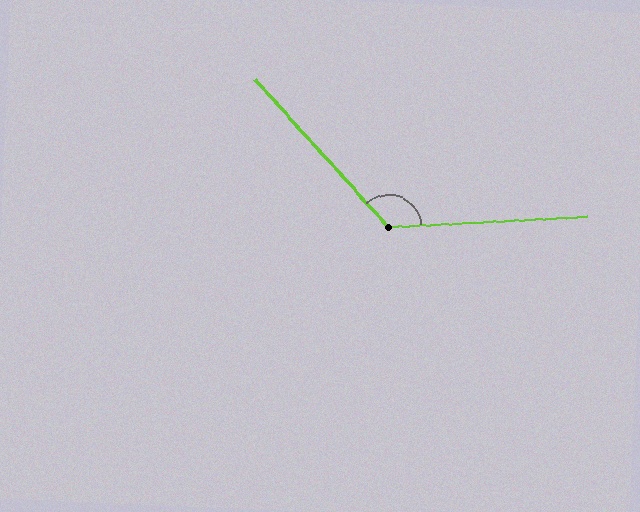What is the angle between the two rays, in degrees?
Approximately 129 degrees.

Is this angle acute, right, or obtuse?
It is obtuse.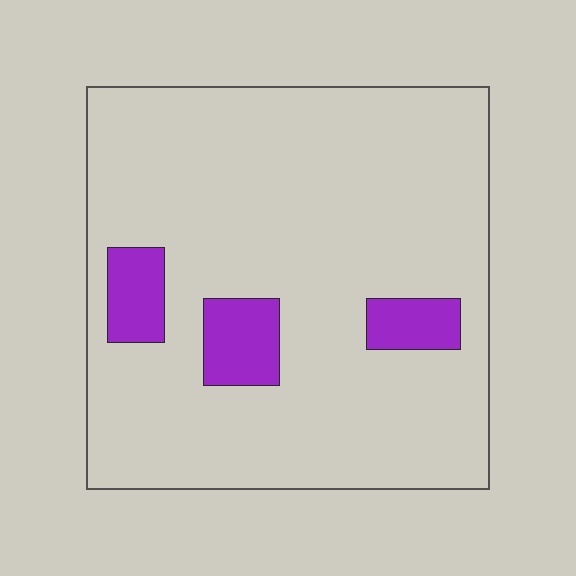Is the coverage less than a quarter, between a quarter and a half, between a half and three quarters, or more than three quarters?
Less than a quarter.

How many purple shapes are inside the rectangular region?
3.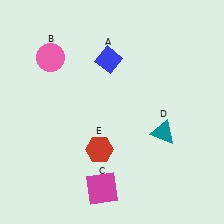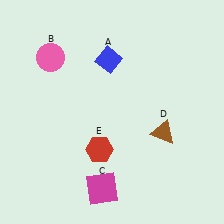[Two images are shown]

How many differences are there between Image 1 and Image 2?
There is 1 difference between the two images.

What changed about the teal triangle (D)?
In Image 1, D is teal. In Image 2, it changed to brown.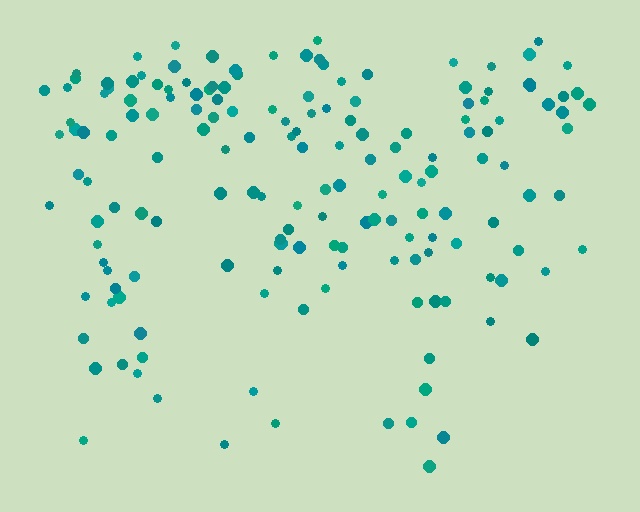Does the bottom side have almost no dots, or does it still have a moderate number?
Still a moderate number, just noticeably fewer than the top.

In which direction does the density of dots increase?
From bottom to top, with the top side densest.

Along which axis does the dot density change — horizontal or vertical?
Vertical.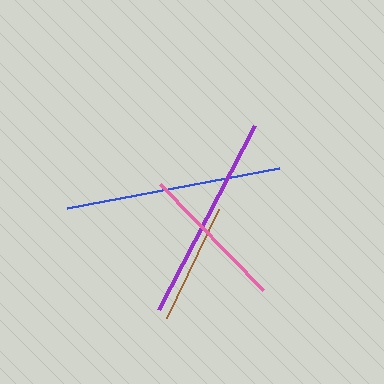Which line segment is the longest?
The blue line is the longest at approximately 216 pixels.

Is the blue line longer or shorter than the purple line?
The blue line is longer than the purple line.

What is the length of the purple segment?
The purple segment is approximately 208 pixels long.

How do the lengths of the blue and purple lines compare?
The blue and purple lines are approximately the same length.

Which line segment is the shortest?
The brown line is the shortest at approximately 121 pixels.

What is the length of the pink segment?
The pink segment is approximately 147 pixels long.